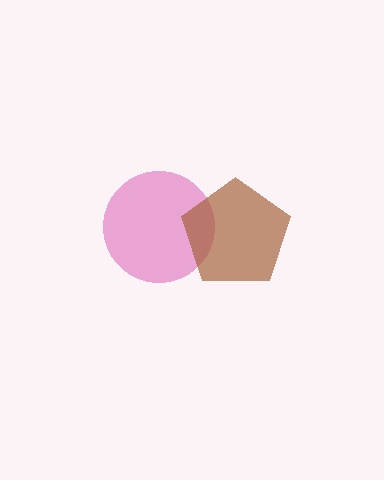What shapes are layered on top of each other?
The layered shapes are: a pink circle, a brown pentagon.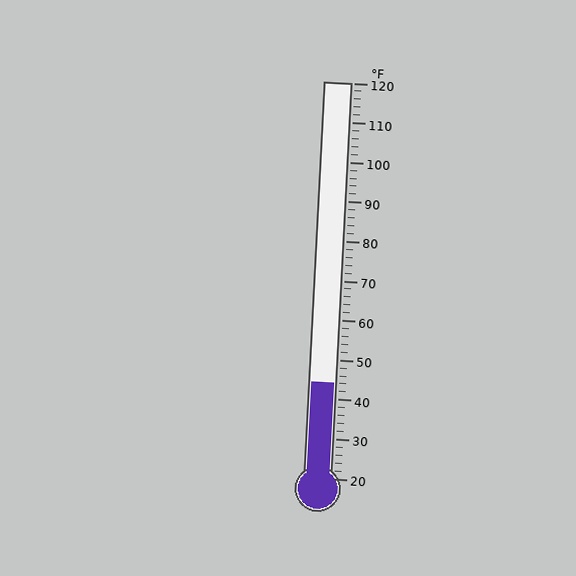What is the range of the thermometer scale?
The thermometer scale ranges from 20°F to 120°F.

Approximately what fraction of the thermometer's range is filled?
The thermometer is filled to approximately 25% of its range.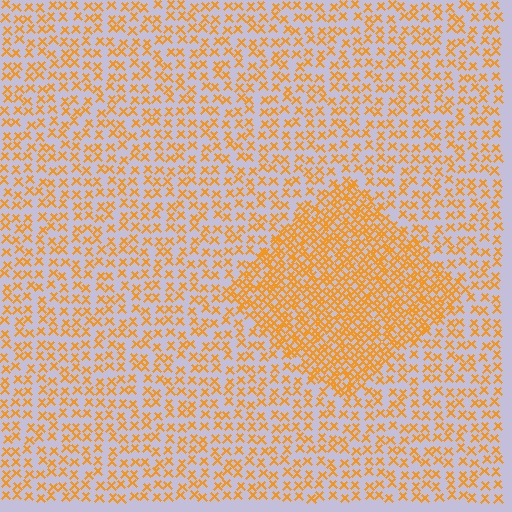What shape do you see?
I see a diamond.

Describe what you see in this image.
The image contains small orange elements arranged at two different densities. A diamond-shaped region is visible where the elements are more densely packed than the surrounding area.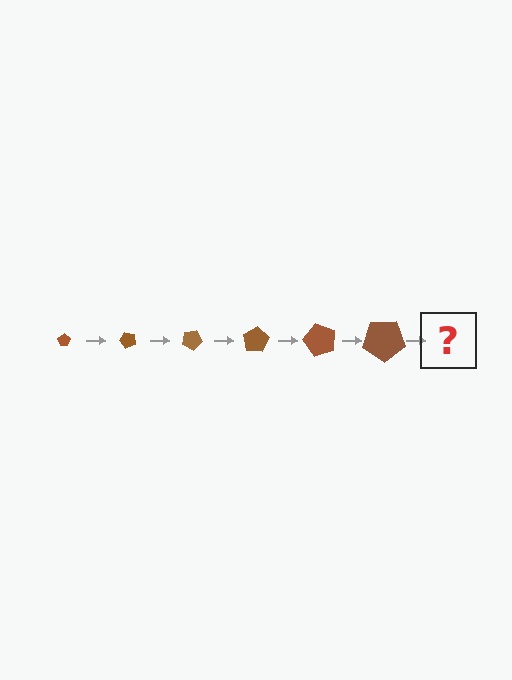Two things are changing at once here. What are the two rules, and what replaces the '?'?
The two rules are that the pentagon grows larger each step and it rotates 50 degrees each step. The '?' should be a pentagon, larger than the previous one and rotated 300 degrees from the start.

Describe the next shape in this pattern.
It should be a pentagon, larger than the previous one and rotated 300 degrees from the start.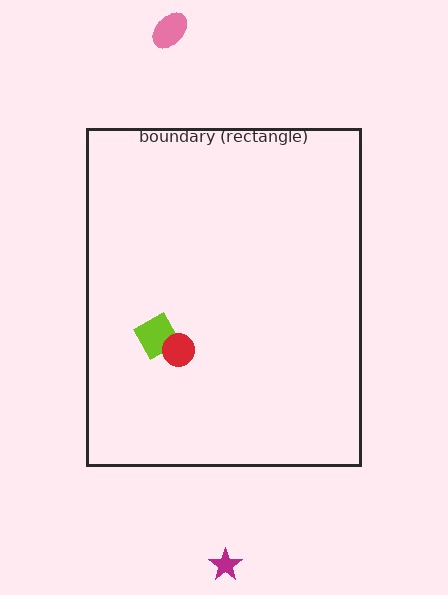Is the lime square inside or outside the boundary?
Inside.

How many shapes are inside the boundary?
2 inside, 2 outside.